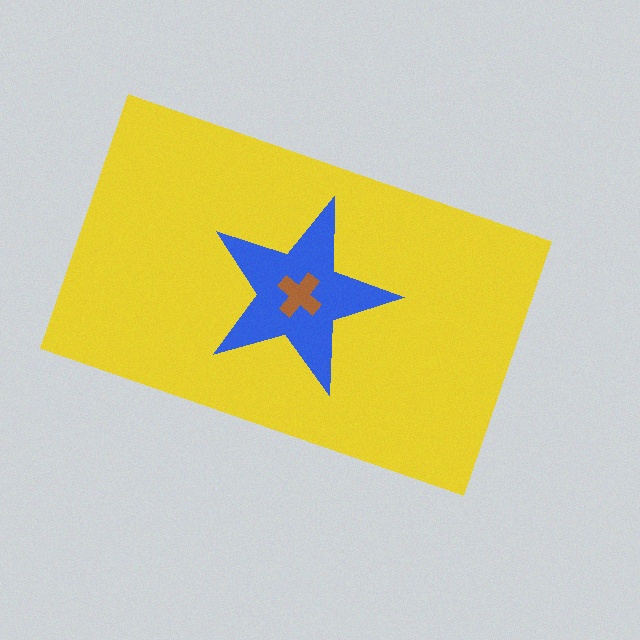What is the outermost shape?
The yellow rectangle.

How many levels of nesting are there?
3.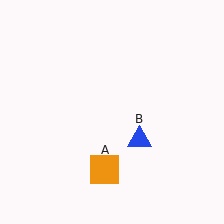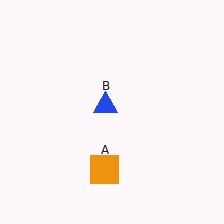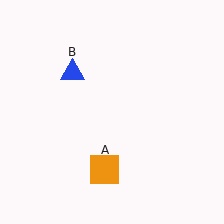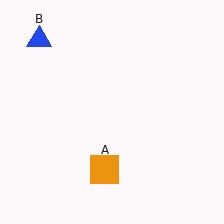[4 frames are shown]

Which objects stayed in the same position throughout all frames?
Orange square (object A) remained stationary.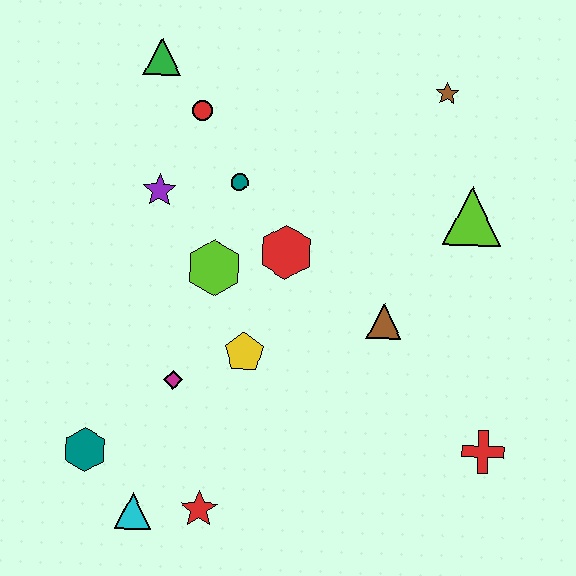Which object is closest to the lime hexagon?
The red hexagon is closest to the lime hexagon.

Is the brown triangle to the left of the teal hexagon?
No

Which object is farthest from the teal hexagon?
The brown star is farthest from the teal hexagon.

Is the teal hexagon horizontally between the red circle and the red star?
No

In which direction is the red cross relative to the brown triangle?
The red cross is below the brown triangle.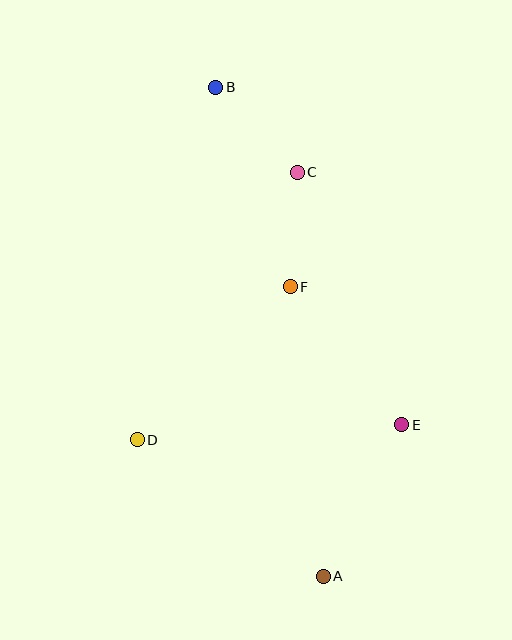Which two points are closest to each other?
Points C and F are closest to each other.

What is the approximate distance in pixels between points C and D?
The distance between C and D is approximately 312 pixels.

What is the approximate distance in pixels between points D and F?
The distance between D and F is approximately 216 pixels.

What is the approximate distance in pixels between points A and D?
The distance between A and D is approximately 231 pixels.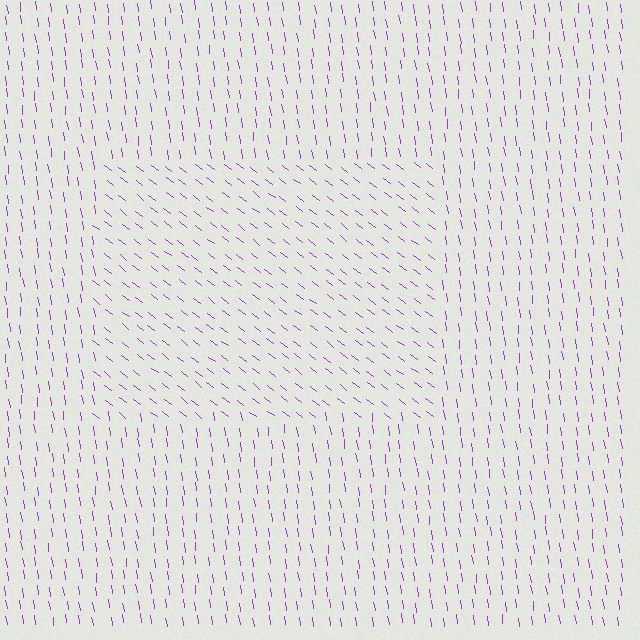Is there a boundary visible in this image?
Yes, there is a texture boundary formed by a change in line orientation.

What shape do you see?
I see a rectangle.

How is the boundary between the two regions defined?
The boundary is defined purely by a change in line orientation (approximately 45 degrees difference). All lines are the same color and thickness.